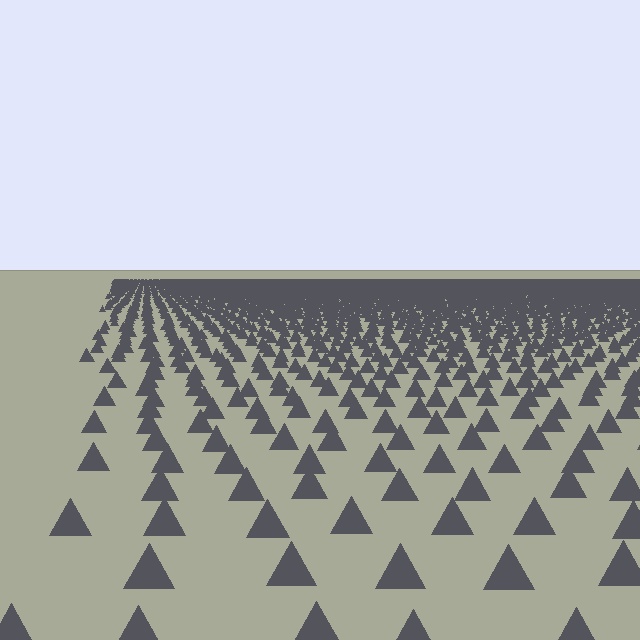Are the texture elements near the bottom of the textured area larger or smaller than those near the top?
Larger. Near the bottom, elements are closer to the viewer and appear at a bigger on-screen size.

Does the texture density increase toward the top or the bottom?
Density increases toward the top.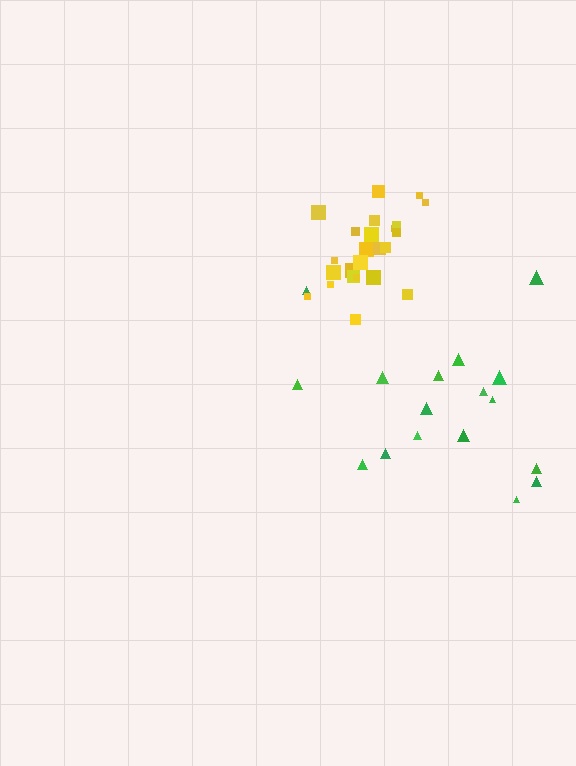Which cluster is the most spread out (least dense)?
Green.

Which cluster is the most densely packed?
Yellow.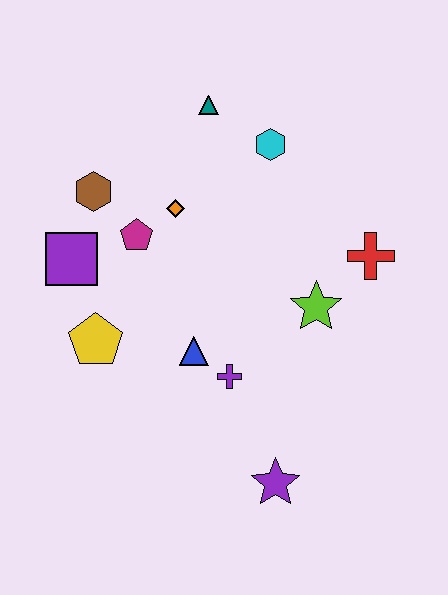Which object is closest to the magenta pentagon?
The orange diamond is closest to the magenta pentagon.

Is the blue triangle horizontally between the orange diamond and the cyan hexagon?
Yes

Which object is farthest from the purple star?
The teal triangle is farthest from the purple star.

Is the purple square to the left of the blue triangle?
Yes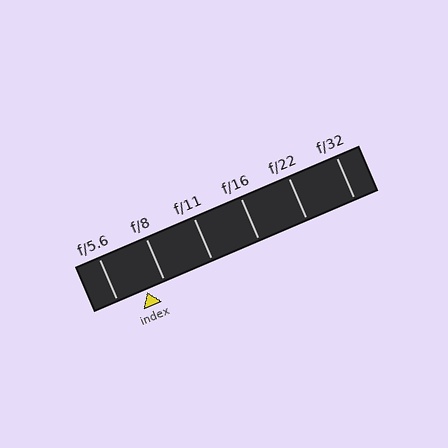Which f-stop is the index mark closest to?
The index mark is closest to f/8.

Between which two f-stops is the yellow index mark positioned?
The index mark is between f/5.6 and f/8.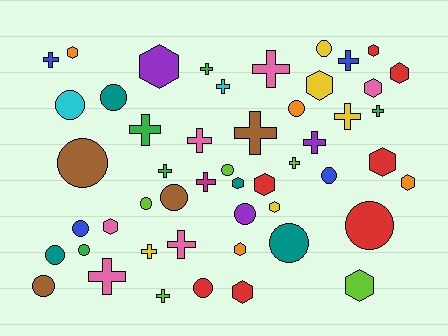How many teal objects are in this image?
There are 4 teal objects.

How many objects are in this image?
There are 50 objects.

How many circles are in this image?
There are 17 circles.